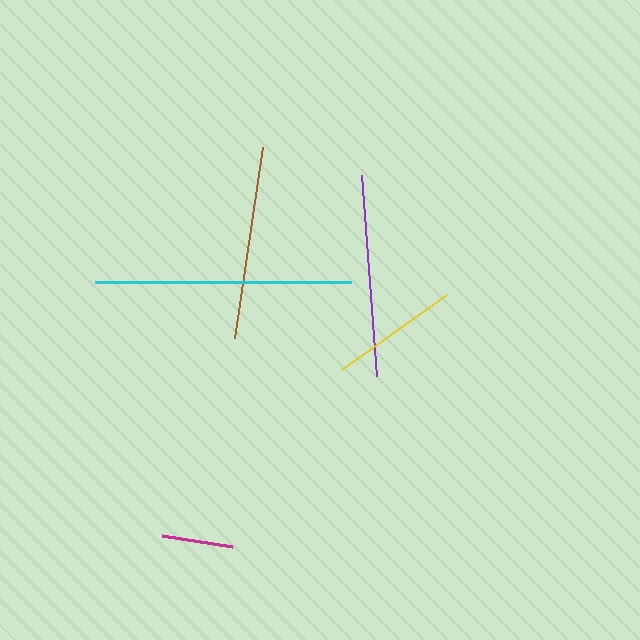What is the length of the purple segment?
The purple segment is approximately 201 pixels long.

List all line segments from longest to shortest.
From longest to shortest: cyan, purple, brown, yellow, magenta.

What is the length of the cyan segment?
The cyan segment is approximately 256 pixels long.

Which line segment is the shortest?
The magenta line is the shortest at approximately 71 pixels.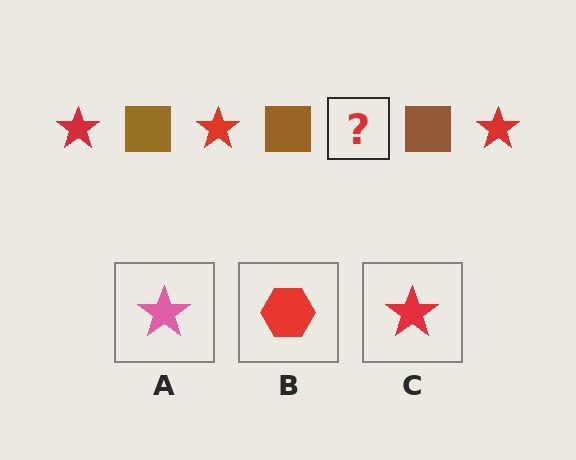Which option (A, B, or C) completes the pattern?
C.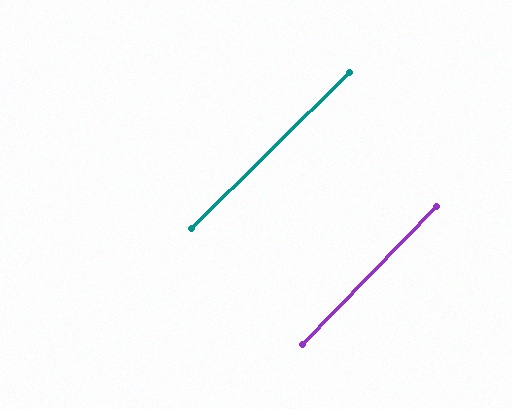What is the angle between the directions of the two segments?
Approximately 1 degree.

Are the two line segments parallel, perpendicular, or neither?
Parallel — their directions differ by only 1.2°.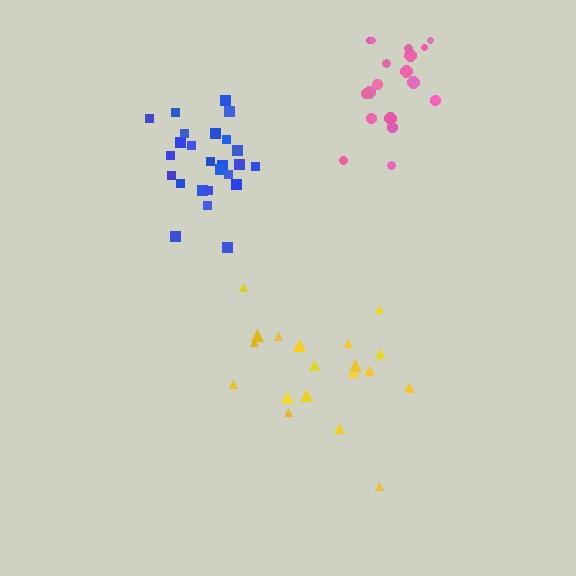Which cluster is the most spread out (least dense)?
Yellow.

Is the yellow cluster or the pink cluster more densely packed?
Pink.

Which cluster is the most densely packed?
Blue.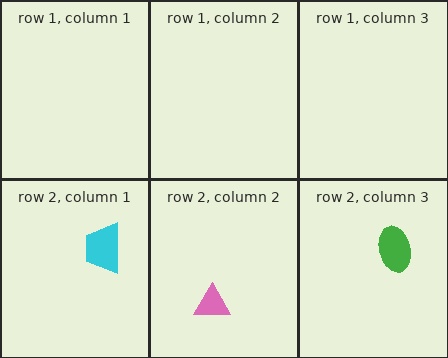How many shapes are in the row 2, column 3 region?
1.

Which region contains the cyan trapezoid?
The row 2, column 1 region.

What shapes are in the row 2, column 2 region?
The pink triangle.